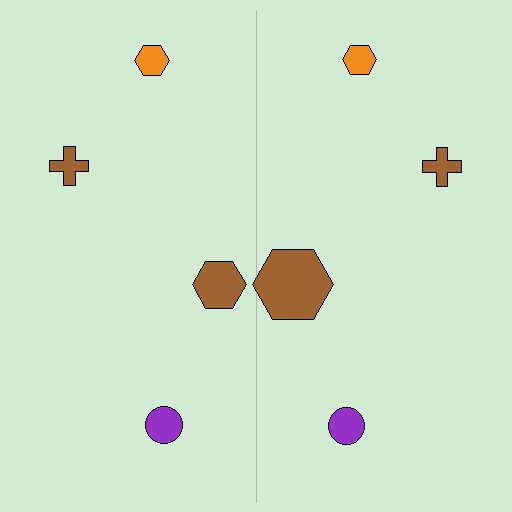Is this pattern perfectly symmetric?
No, the pattern is not perfectly symmetric. The brown hexagon on the right side has a different size than its mirror counterpart.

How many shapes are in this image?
There are 8 shapes in this image.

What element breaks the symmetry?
The brown hexagon on the right side has a different size than its mirror counterpart.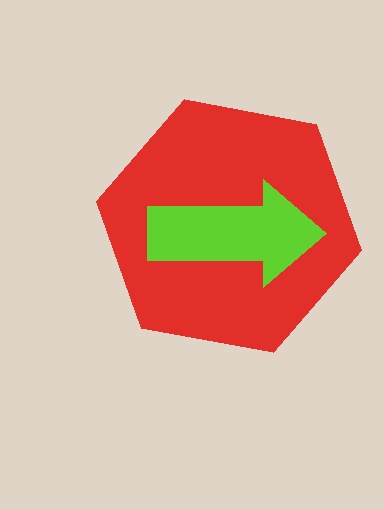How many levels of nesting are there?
2.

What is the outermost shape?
The red hexagon.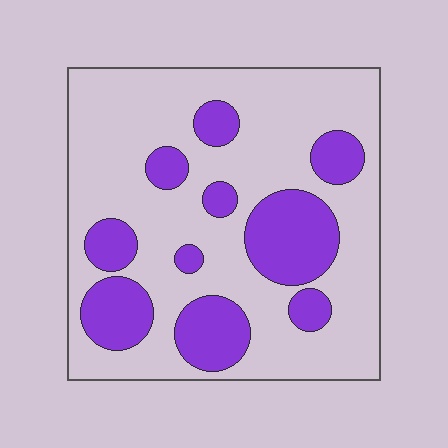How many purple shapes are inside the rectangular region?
10.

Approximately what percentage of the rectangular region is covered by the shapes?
Approximately 30%.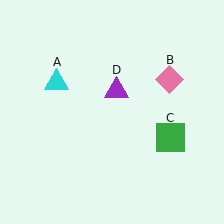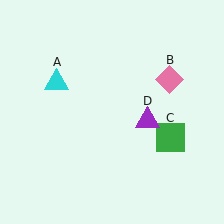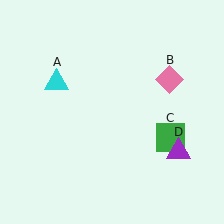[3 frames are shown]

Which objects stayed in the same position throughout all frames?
Cyan triangle (object A) and pink diamond (object B) and green square (object C) remained stationary.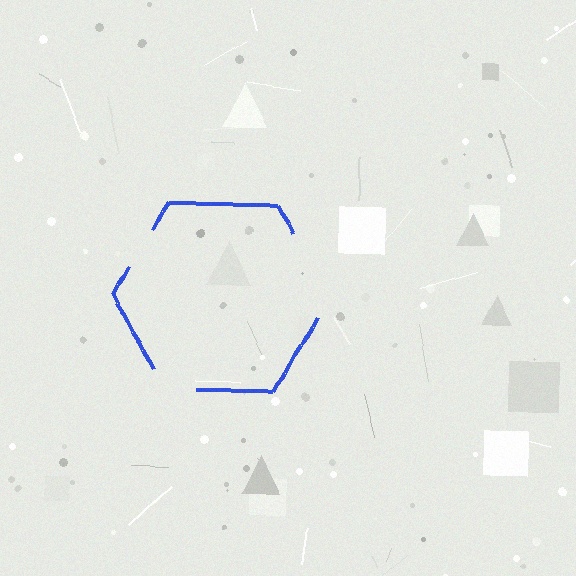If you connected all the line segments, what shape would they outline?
They would outline a hexagon.